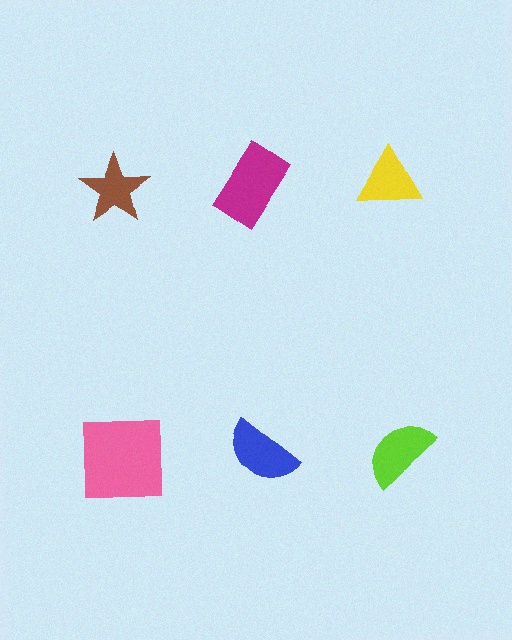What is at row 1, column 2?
A magenta rectangle.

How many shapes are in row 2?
3 shapes.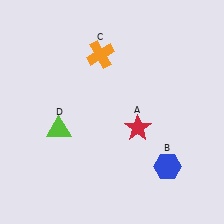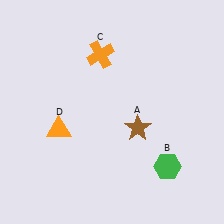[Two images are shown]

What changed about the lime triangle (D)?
In Image 1, D is lime. In Image 2, it changed to orange.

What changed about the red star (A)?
In Image 1, A is red. In Image 2, it changed to brown.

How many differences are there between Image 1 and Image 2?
There are 3 differences between the two images.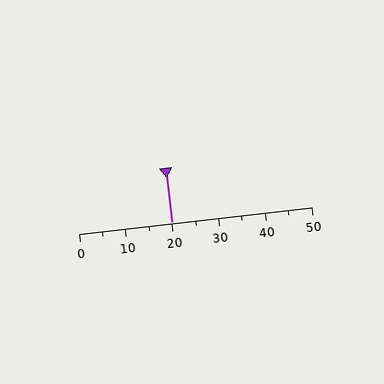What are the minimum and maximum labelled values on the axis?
The axis runs from 0 to 50.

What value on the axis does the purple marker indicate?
The marker indicates approximately 20.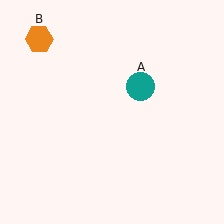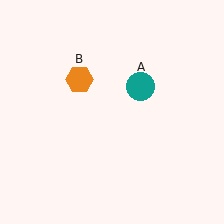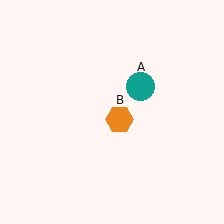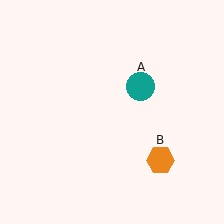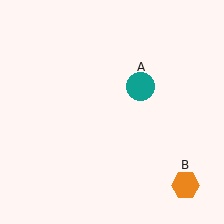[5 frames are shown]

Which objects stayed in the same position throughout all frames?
Teal circle (object A) remained stationary.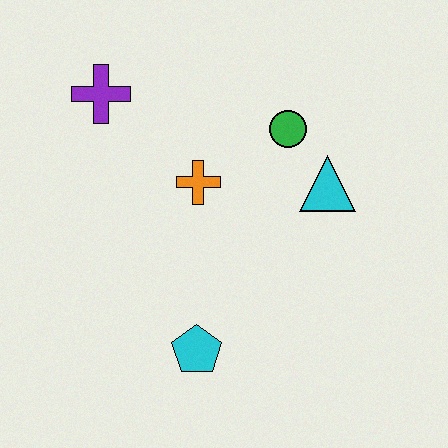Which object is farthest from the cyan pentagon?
The purple cross is farthest from the cyan pentagon.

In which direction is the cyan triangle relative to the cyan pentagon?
The cyan triangle is above the cyan pentagon.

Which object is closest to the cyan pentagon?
The orange cross is closest to the cyan pentagon.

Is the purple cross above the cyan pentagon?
Yes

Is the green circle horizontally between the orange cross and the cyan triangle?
Yes